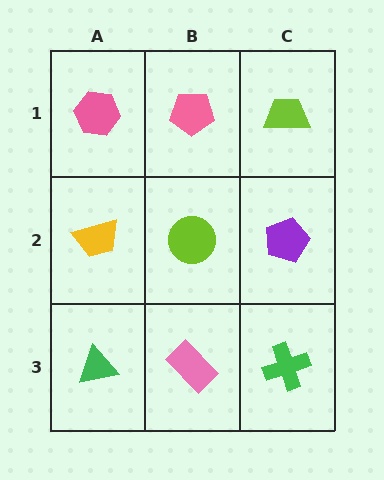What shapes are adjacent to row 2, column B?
A pink pentagon (row 1, column B), a pink rectangle (row 3, column B), a yellow trapezoid (row 2, column A), a purple pentagon (row 2, column C).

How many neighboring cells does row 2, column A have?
3.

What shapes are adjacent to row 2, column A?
A pink hexagon (row 1, column A), a green triangle (row 3, column A), a lime circle (row 2, column B).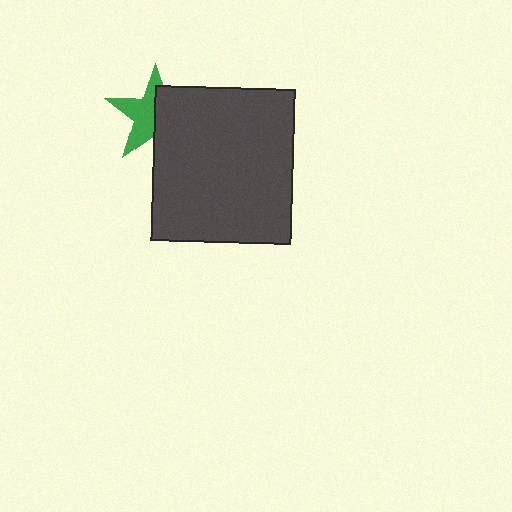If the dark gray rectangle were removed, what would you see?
You would see the complete green star.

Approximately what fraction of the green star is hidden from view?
Roughly 49% of the green star is hidden behind the dark gray rectangle.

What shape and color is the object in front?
The object in front is a dark gray rectangle.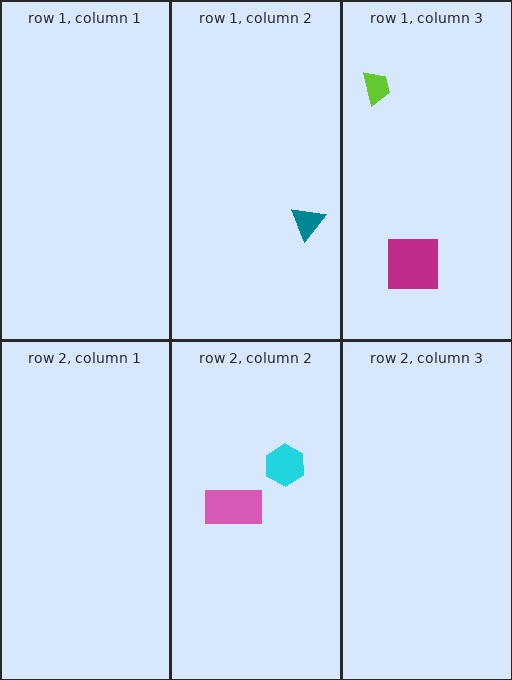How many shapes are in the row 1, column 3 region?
2.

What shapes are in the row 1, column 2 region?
The teal triangle.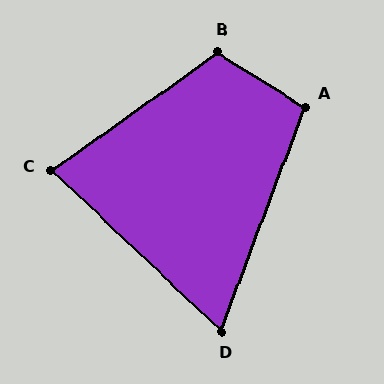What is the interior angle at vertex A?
Approximately 101 degrees (obtuse).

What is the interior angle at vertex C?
Approximately 79 degrees (acute).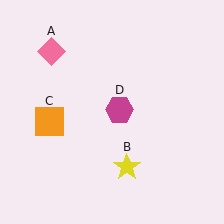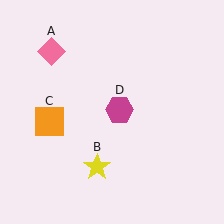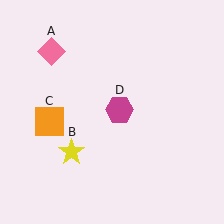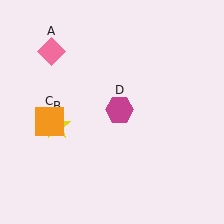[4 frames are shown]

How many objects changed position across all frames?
1 object changed position: yellow star (object B).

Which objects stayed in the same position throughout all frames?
Pink diamond (object A) and orange square (object C) and magenta hexagon (object D) remained stationary.